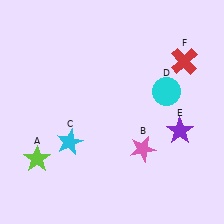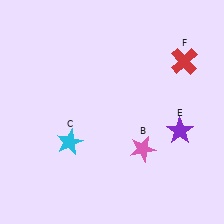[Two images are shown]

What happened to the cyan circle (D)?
The cyan circle (D) was removed in Image 2. It was in the top-right area of Image 1.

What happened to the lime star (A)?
The lime star (A) was removed in Image 2. It was in the bottom-left area of Image 1.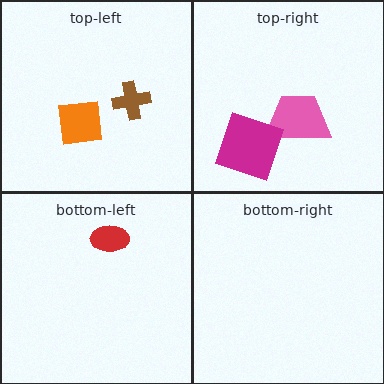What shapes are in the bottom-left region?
The red ellipse.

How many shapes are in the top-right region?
2.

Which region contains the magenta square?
The top-right region.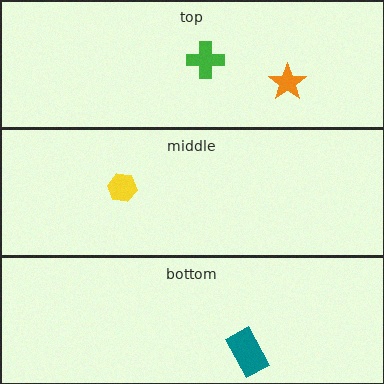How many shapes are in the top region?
2.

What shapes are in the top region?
The green cross, the orange star.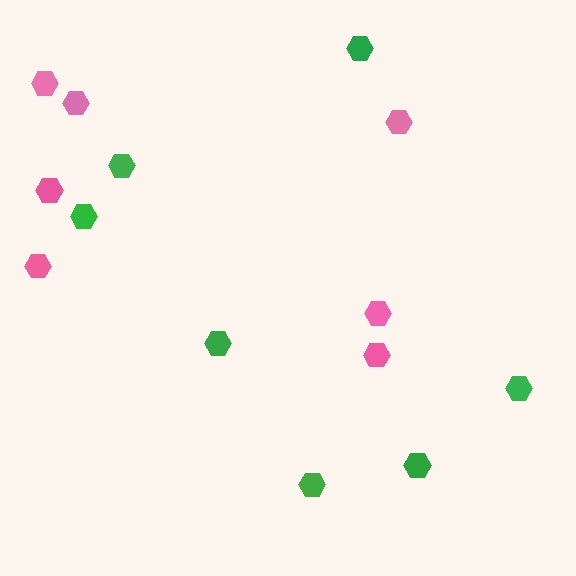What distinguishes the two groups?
There are 2 groups: one group of pink hexagons (7) and one group of green hexagons (7).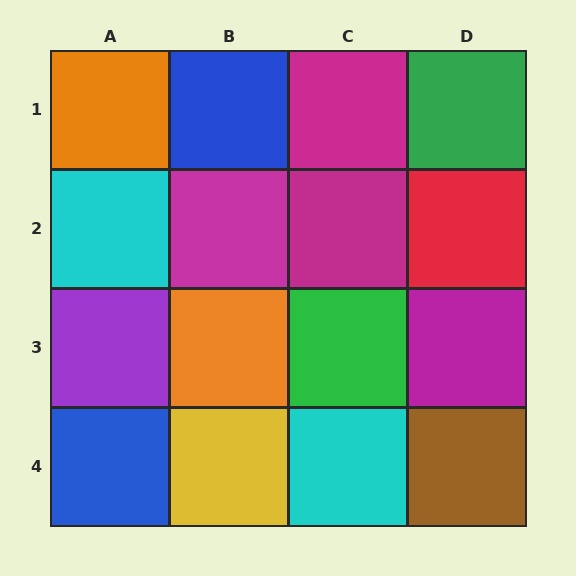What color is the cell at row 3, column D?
Magenta.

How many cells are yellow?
1 cell is yellow.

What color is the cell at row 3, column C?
Green.